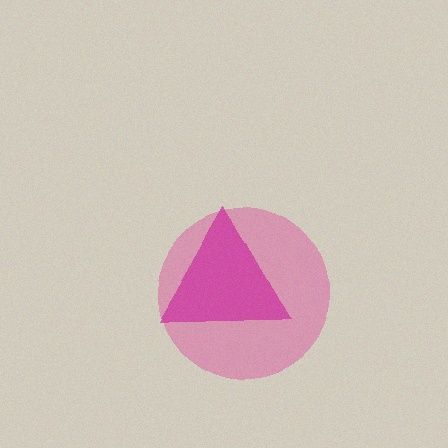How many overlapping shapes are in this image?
There are 2 overlapping shapes in the image.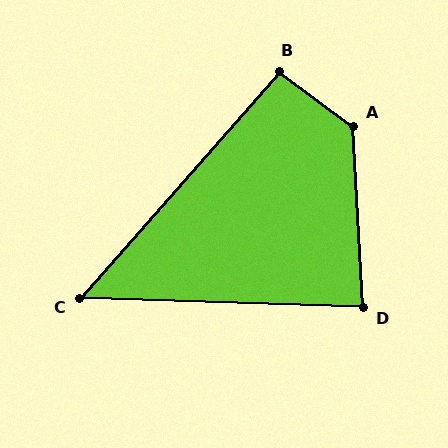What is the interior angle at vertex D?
Approximately 85 degrees (approximately right).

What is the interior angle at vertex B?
Approximately 95 degrees (approximately right).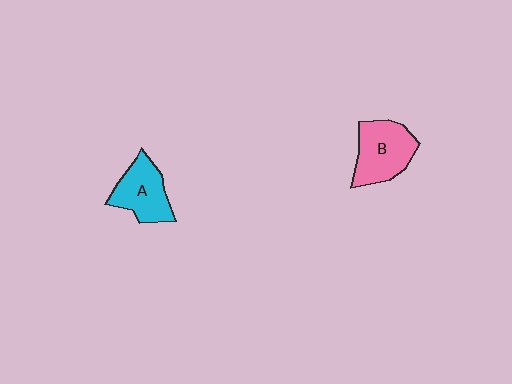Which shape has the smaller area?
Shape A (cyan).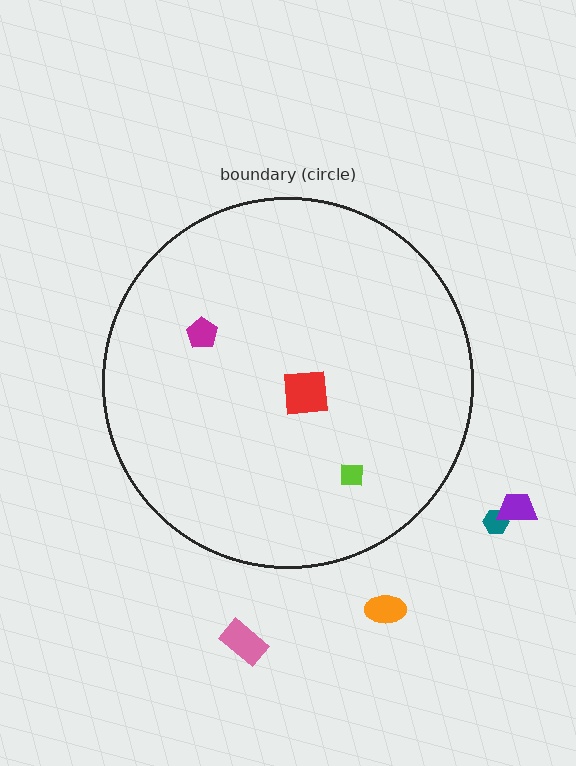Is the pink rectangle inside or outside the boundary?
Outside.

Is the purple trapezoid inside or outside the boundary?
Outside.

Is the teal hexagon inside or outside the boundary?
Outside.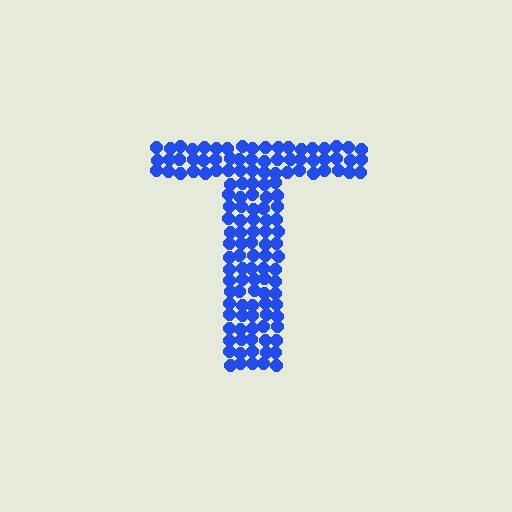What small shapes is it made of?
It is made of small circles.